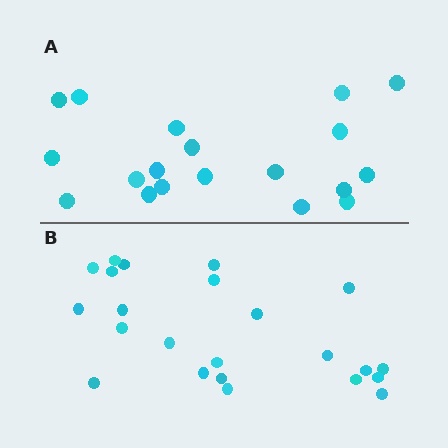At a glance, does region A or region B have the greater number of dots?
Region B (the bottom region) has more dots.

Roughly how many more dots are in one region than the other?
Region B has about 4 more dots than region A.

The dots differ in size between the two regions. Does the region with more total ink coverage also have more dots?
No. Region A has more total ink coverage because its dots are larger, but region B actually contains more individual dots. Total area can be misleading — the number of items is what matters here.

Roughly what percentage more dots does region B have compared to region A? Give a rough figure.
About 20% more.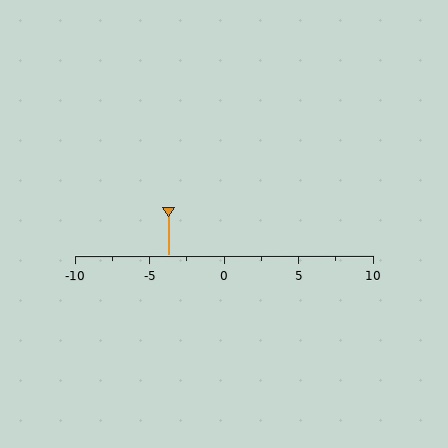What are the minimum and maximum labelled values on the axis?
The axis runs from -10 to 10.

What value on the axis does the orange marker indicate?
The marker indicates approximately -3.8.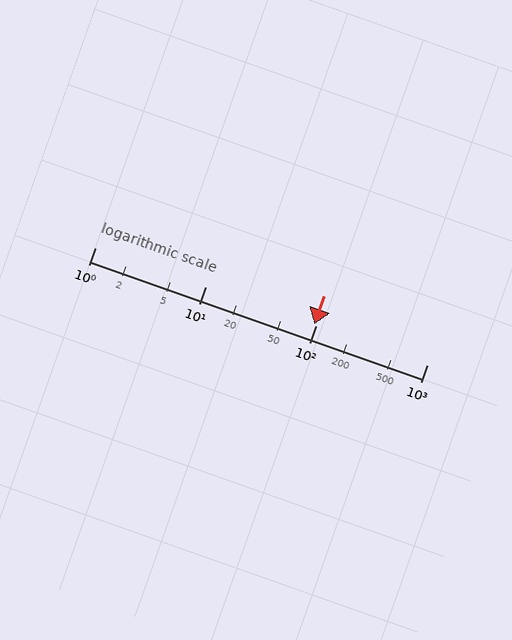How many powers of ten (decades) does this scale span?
The scale spans 3 decades, from 1 to 1000.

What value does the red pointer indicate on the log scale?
The pointer indicates approximately 95.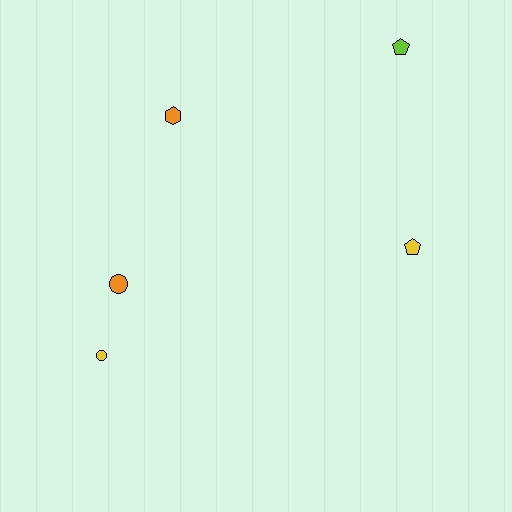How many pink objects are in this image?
There are no pink objects.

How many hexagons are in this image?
There is 1 hexagon.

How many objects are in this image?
There are 5 objects.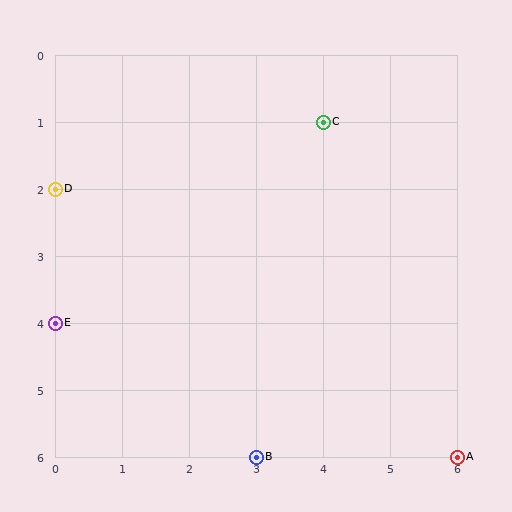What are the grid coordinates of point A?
Point A is at grid coordinates (6, 6).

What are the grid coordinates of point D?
Point D is at grid coordinates (0, 2).